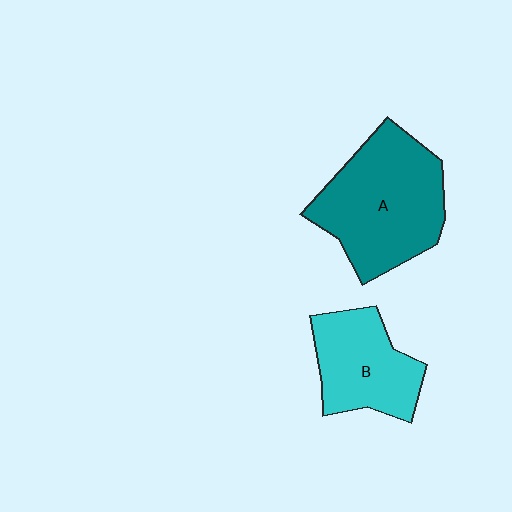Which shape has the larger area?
Shape A (teal).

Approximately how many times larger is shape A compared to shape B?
Approximately 1.5 times.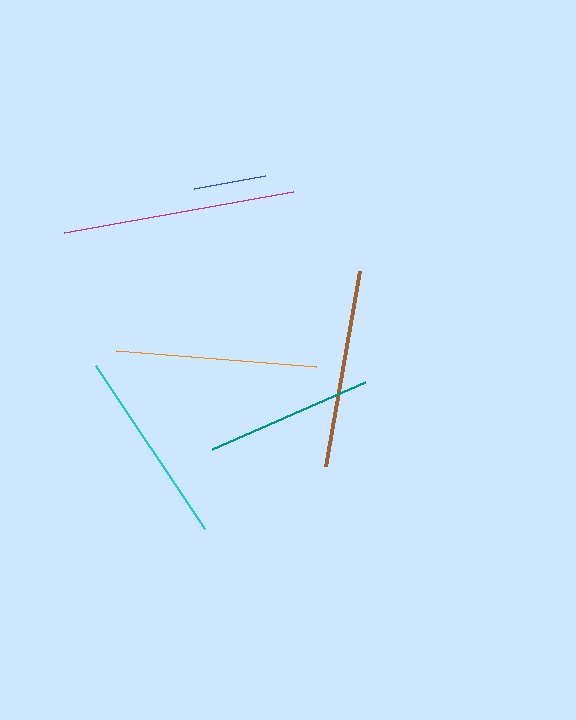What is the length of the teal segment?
The teal segment is approximately 168 pixels long.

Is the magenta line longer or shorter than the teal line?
The magenta line is longer than the teal line.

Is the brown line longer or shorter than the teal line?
The brown line is longer than the teal line.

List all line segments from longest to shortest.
From longest to shortest: magenta, orange, brown, cyan, teal, blue.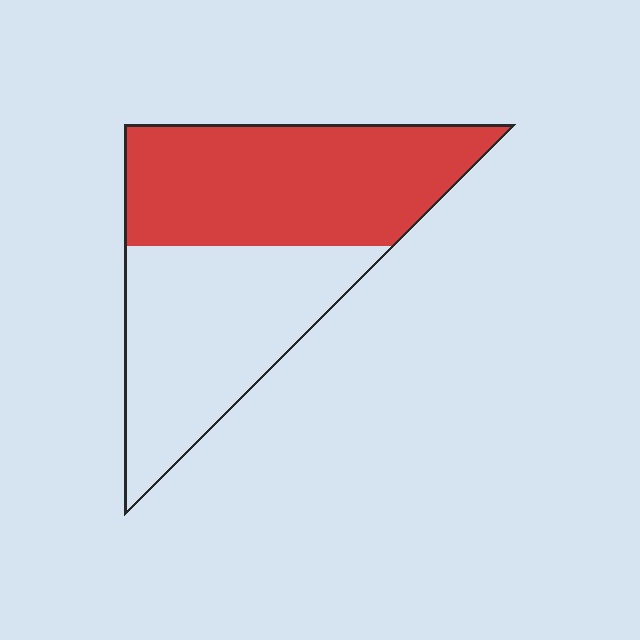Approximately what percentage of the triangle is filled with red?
Approximately 55%.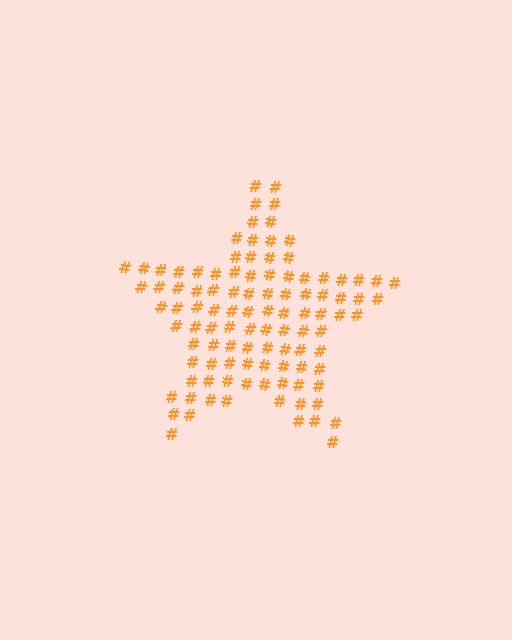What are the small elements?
The small elements are hash symbols.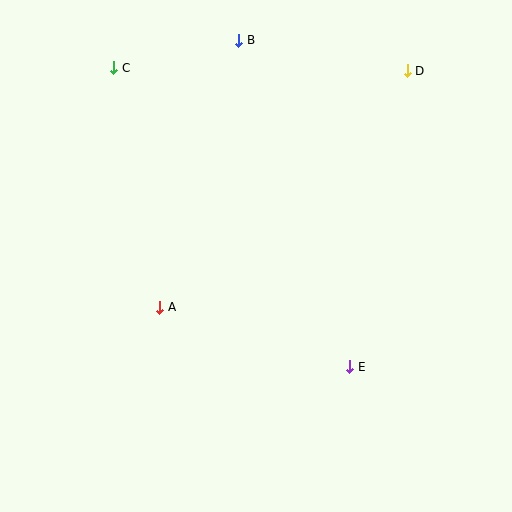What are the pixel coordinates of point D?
Point D is at (407, 71).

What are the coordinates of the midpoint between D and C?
The midpoint between D and C is at (260, 69).